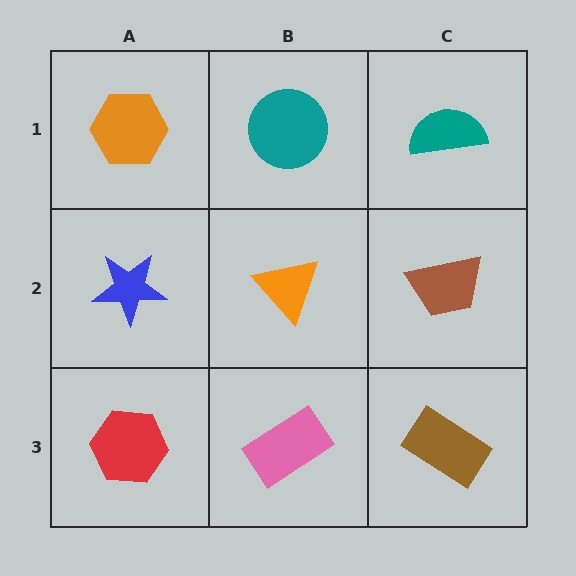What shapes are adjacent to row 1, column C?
A brown trapezoid (row 2, column C), a teal circle (row 1, column B).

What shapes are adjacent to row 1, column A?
A blue star (row 2, column A), a teal circle (row 1, column B).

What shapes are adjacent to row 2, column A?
An orange hexagon (row 1, column A), a red hexagon (row 3, column A), an orange triangle (row 2, column B).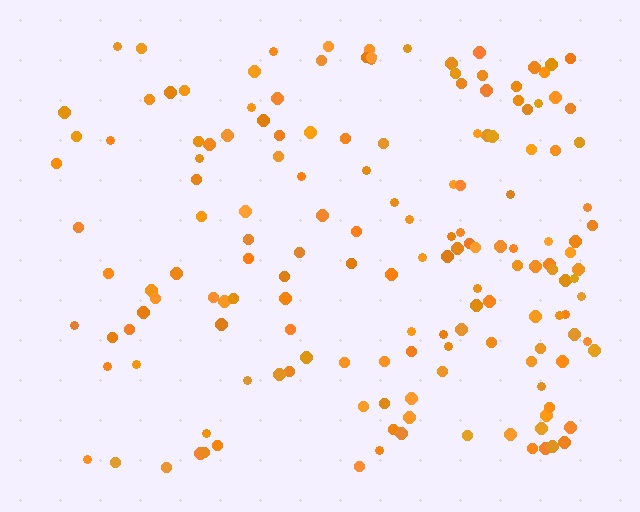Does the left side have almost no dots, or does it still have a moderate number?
Still a moderate number, just noticeably fewer than the right.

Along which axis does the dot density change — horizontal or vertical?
Horizontal.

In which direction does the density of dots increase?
From left to right, with the right side densest.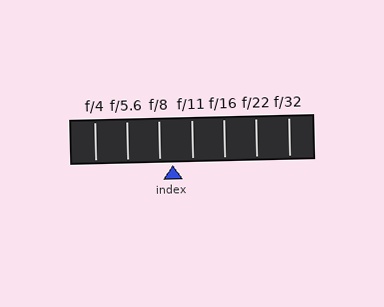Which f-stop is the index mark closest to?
The index mark is closest to f/8.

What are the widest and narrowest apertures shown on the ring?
The widest aperture shown is f/4 and the narrowest is f/32.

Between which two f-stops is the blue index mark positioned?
The index mark is between f/8 and f/11.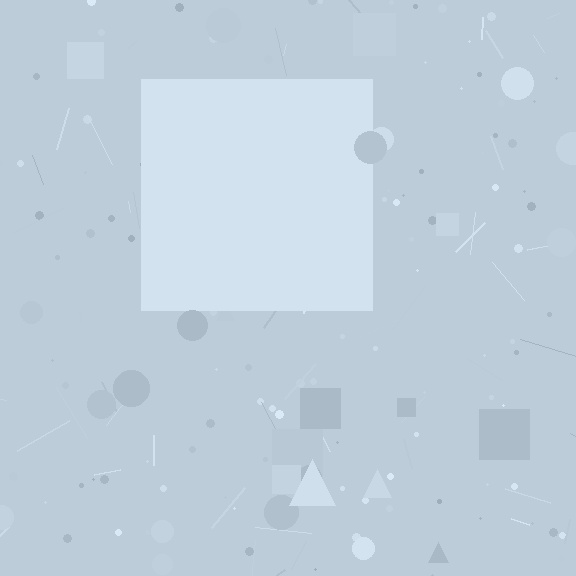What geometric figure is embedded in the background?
A square is embedded in the background.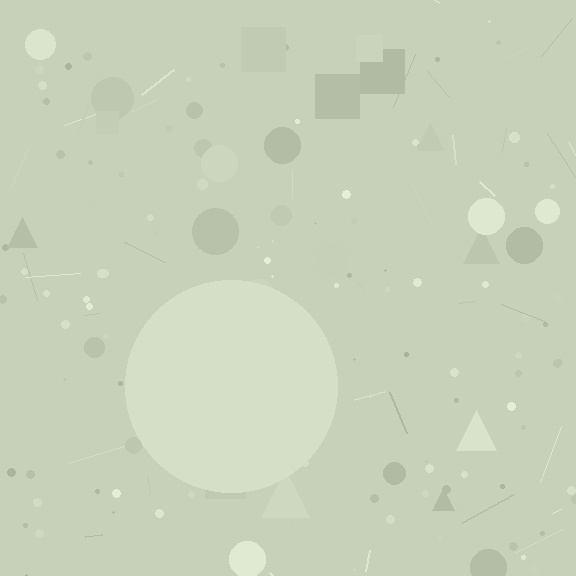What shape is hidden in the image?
A circle is hidden in the image.